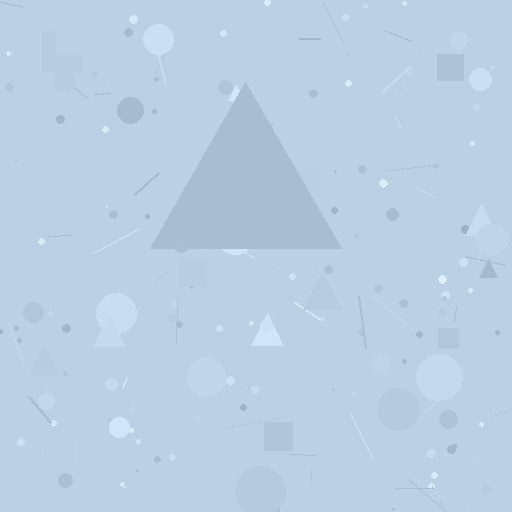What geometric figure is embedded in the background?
A triangle is embedded in the background.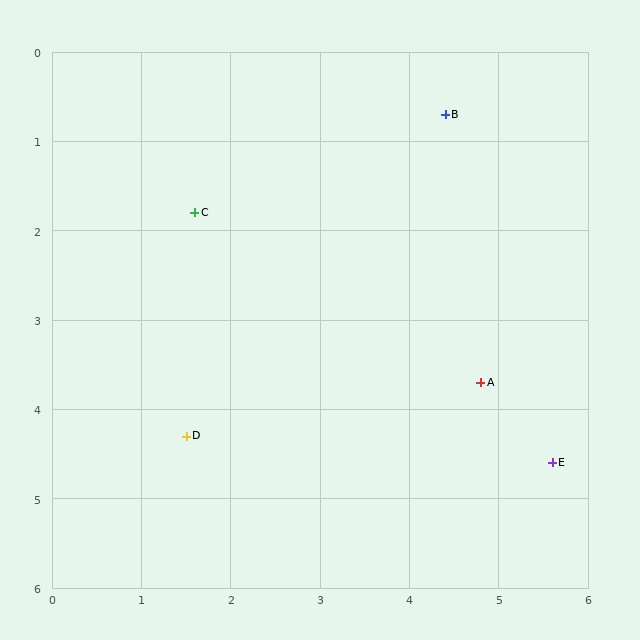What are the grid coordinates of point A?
Point A is at approximately (4.8, 3.7).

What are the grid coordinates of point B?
Point B is at approximately (4.4, 0.7).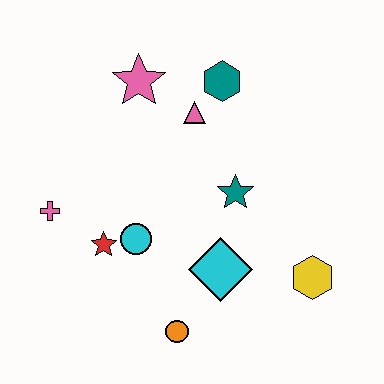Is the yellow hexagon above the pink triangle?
No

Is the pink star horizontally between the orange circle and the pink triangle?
No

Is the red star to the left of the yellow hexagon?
Yes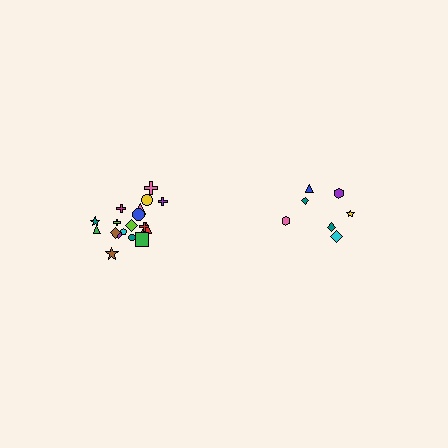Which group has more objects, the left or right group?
The left group.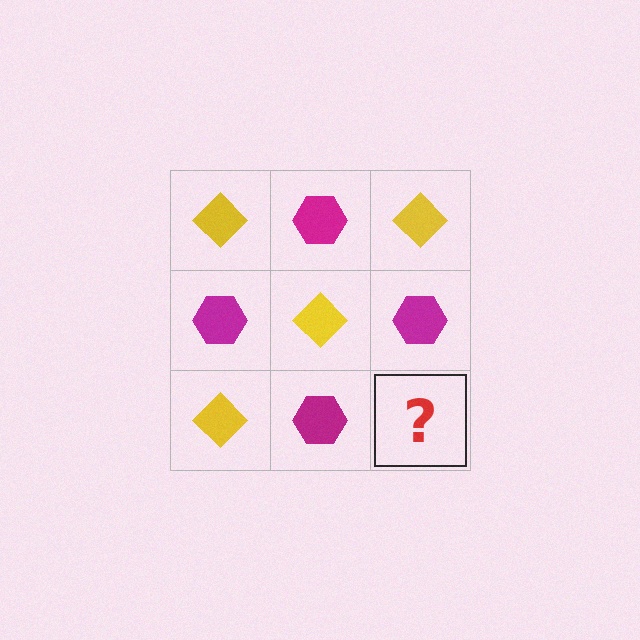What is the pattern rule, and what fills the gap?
The rule is that it alternates yellow diamond and magenta hexagon in a checkerboard pattern. The gap should be filled with a yellow diamond.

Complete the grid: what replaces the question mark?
The question mark should be replaced with a yellow diamond.